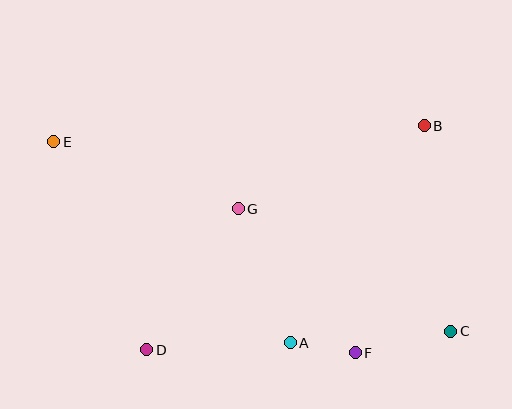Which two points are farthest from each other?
Points C and E are farthest from each other.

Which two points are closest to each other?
Points A and F are closest to each other.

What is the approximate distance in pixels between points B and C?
The distance between B and C is approximately 207 pixels.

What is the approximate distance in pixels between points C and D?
The distance between C and D is approximately 305 pixels.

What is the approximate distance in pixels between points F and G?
The distance between F and G is approximately 185 pixels.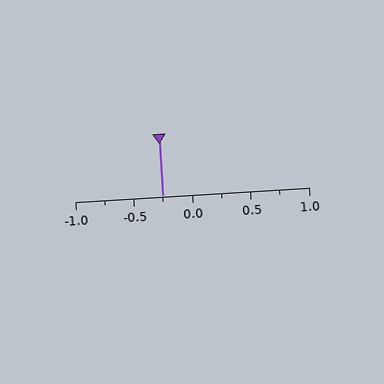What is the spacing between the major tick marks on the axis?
The major ticks are spaced 0.5 apart.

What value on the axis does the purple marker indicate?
The marker indicates approximately -0.25.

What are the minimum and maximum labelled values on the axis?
The axis runs from -1.0 to 1.0.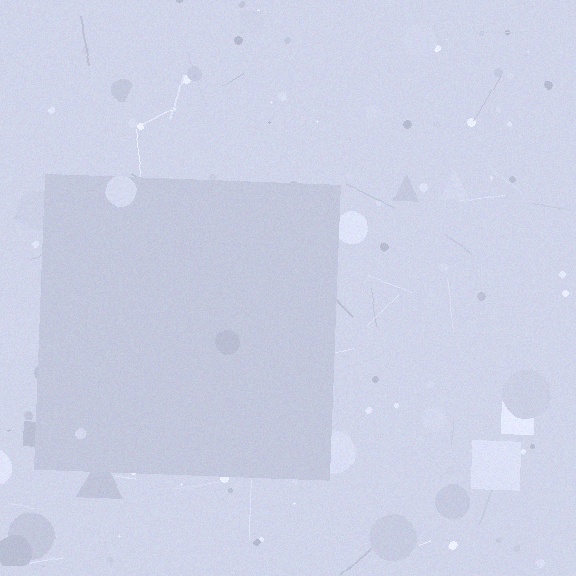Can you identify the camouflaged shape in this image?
The camouflaged shape is a square.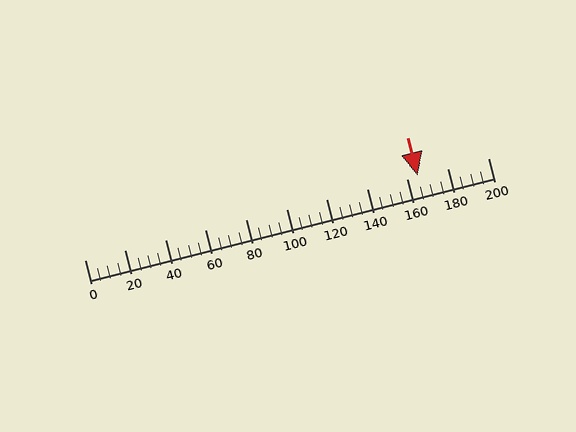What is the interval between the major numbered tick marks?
The major tick marks are spaced 20 units apart.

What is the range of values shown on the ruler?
The ruler shows values from 0 to 200.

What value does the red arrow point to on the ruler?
The red arrow points to approximately 165.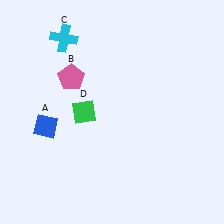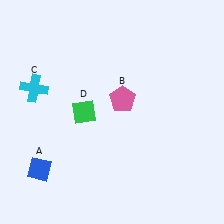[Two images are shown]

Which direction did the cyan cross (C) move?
The cyan cross (C) moved down.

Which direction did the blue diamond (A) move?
The blue diamond (A) moved down.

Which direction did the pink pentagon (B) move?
The pink pentagon (B) moved right.